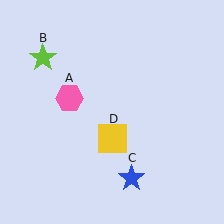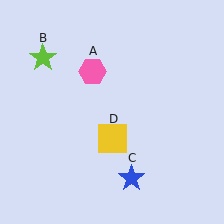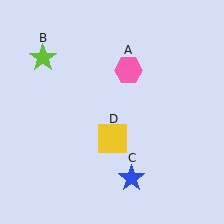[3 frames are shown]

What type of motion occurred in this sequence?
The pink hexagon (object A) rotated clockwise around the center of the scene.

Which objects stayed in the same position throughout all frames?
Lime star (object B) and blue star (object C) and yellow square (object D) remained stationary.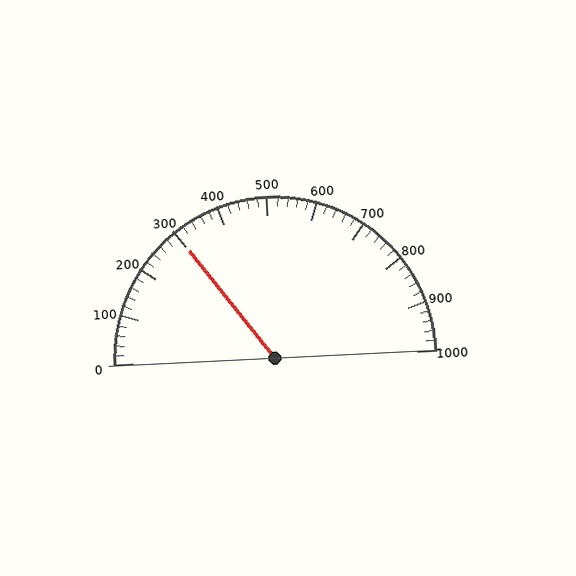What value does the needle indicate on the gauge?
The needle indicates approximately 300.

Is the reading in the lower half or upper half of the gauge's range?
The reading is in the lower half of the range (0 to 1000).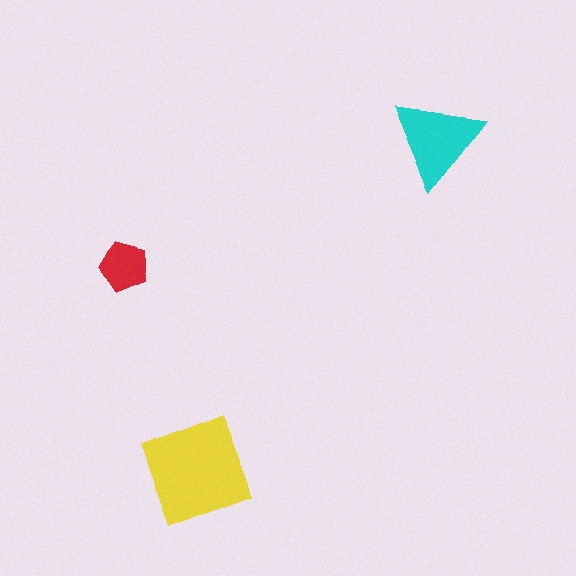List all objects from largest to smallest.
The yellow square, the cyan triangle, the red pentagon.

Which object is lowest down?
The yellow square is bottommost.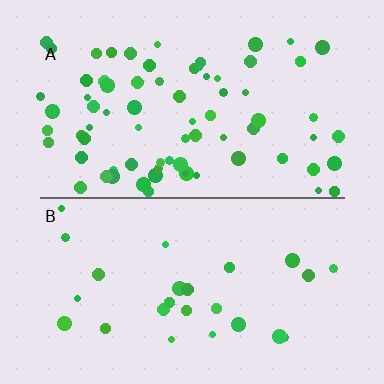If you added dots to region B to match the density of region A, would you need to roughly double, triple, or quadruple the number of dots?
Approximately triple.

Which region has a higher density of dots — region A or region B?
A (the top).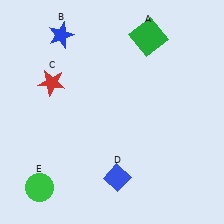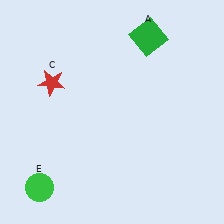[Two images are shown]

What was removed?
The blue star (B), the blue diamond (D) were removed in Image 2.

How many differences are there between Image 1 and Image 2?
There are 2 differences between the two images.